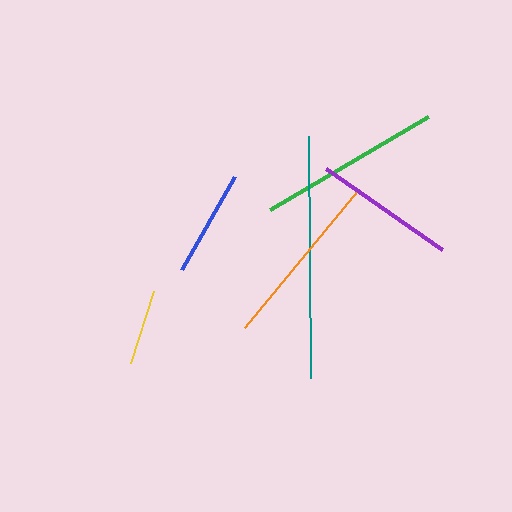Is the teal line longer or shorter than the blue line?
The teal line is longer than the blue line.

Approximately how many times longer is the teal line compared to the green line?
The teal line is approximately 1.3 times the length of the green line.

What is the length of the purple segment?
The purple segment is approximately 141 pixels long.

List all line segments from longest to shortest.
From longest to shortest: teal, green, orange, purple, blue, yellow.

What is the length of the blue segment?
The blue segment is approximately 108 pixels long.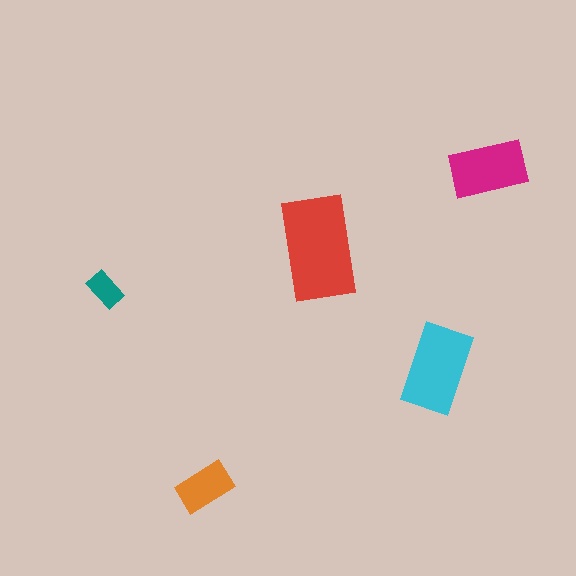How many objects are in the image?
There are 5 objects in the image.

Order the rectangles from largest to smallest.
the red one, the cyan one, the magenta one, the orange one, the teal one.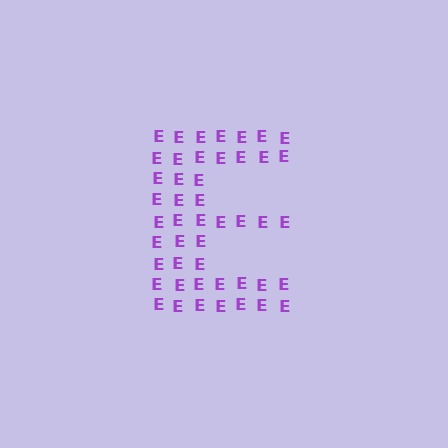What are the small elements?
The small elements are letter E's.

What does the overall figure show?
The overall figure shows the letter E.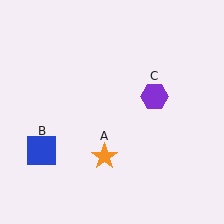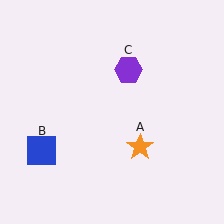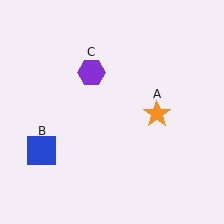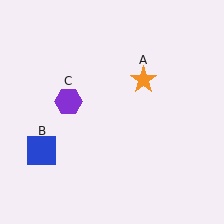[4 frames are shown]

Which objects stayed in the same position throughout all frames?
Blue square (object B) remained stationary.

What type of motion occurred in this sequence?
The orange star (object A), purple hexagon (object C) rotated counterclockwise around the center of the scene.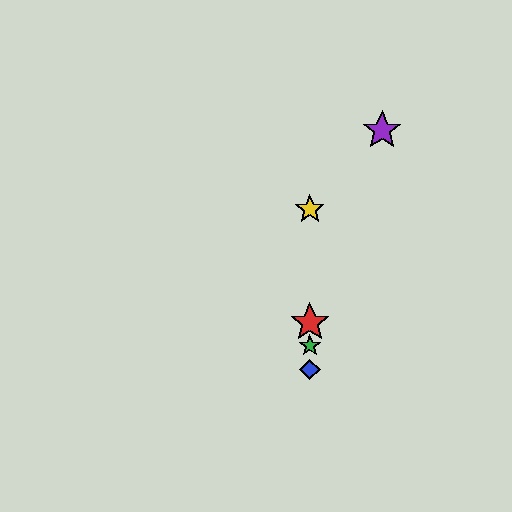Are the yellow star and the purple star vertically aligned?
No, the yellow star is at x≈310 and the purple star is at x≈382.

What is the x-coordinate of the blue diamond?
The blue diamond is at x≈310.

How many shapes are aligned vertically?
4 shapes (the red star, the blue diamond, the green star, the yellow star) are aligned vertically.